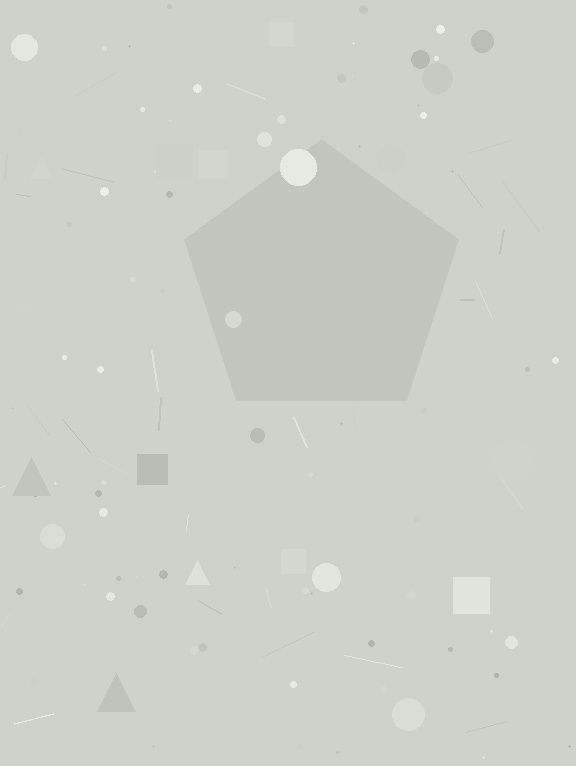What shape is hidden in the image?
A pentagon is hidden in the image.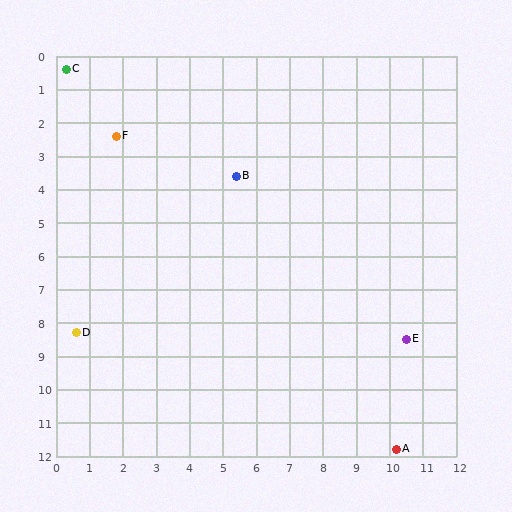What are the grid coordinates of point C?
Point C is at approximately (0.3, 0.4).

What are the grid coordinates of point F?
Point F is at approximately (1.8, 2.4).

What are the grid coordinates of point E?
Point E is at approximately (10.5, 8.5).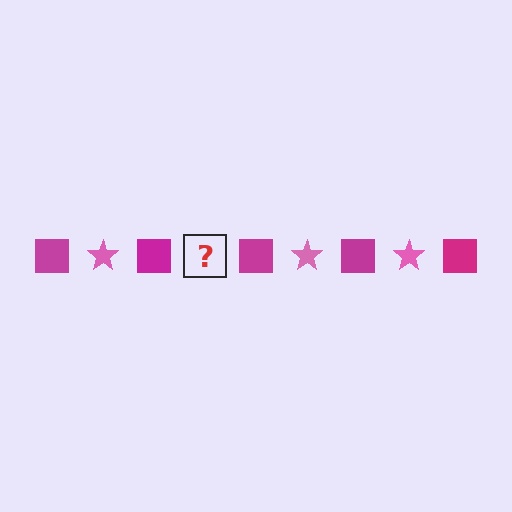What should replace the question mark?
The question mark should be replaced with a pink star.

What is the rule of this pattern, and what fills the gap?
The rule is that the pattern alternates between magenta square and pink star. The gap should be filled with a pink star.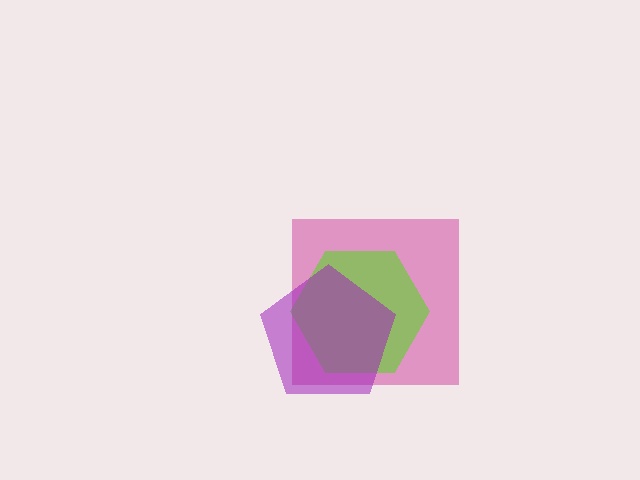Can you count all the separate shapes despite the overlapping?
Yes, there are 3 separate shapes.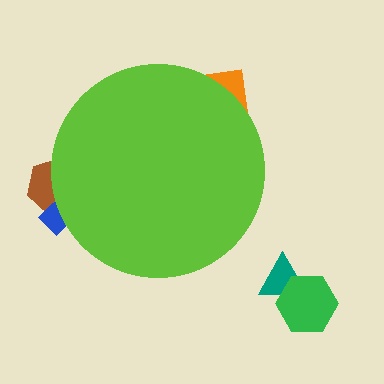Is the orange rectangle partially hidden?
Yes, the orange rectangle is partially hidden behind the lime circle.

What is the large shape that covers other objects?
A lime circle.